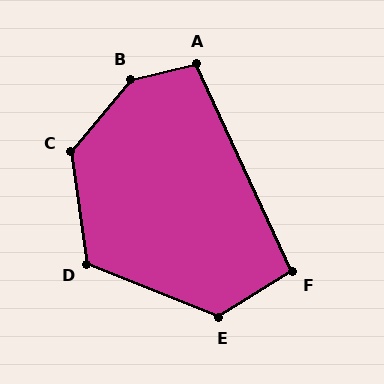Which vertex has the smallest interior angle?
F, at approximately 97 degrees.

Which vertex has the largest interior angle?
B, at approximately 143 degrees.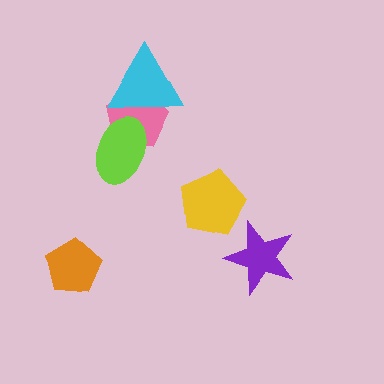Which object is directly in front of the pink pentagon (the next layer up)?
The cyan triangle is directly in front of the pink pentagon.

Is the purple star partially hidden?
No, no other shape covers it.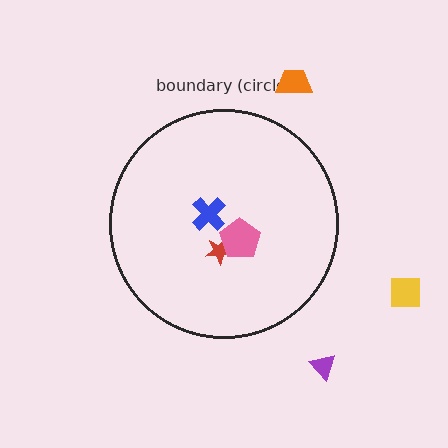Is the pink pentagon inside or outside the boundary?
Inside.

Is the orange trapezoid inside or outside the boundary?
Outside.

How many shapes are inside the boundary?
3 inside, 3 outside.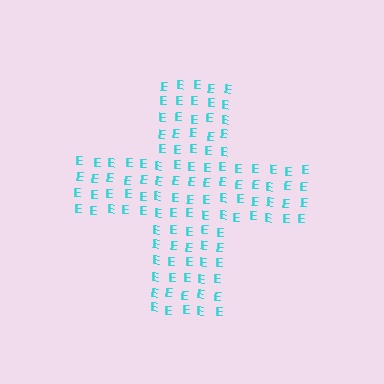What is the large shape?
The large shape is a cross.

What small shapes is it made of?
It is made of small letter E's.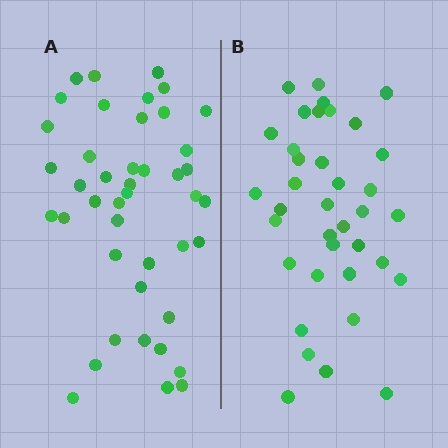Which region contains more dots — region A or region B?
Region A (the left region) has more dots.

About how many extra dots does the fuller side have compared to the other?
Region A has about 6 more dots than region B.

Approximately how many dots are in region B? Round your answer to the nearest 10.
About 40 dots. (The exact count is 37, which rounds to 40.)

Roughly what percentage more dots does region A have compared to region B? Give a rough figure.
About 15% more.